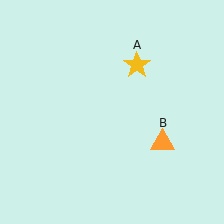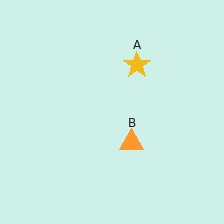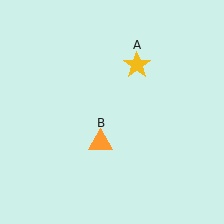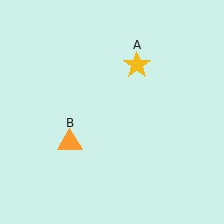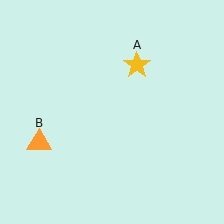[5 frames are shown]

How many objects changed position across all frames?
1 object changed position: orange triangle (object B).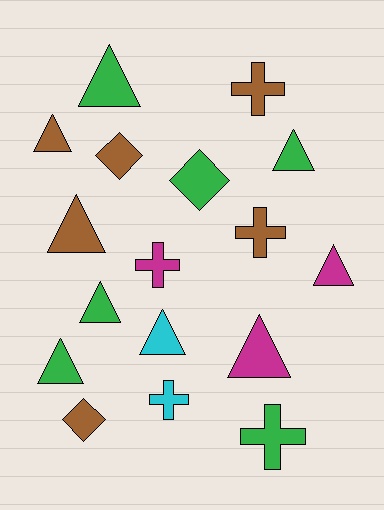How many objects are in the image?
There are 17 objects.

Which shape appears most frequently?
Triangle, with 9 objects.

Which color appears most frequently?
Brown, with 6 objects.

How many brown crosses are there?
There are 2 brown crosses.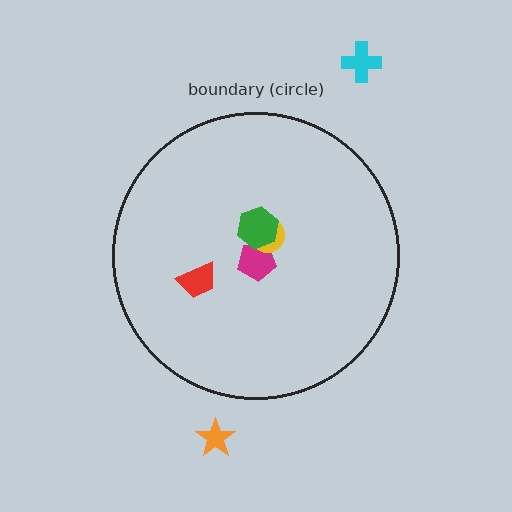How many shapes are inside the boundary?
4 inside, 2 outside.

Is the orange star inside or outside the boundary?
Outside.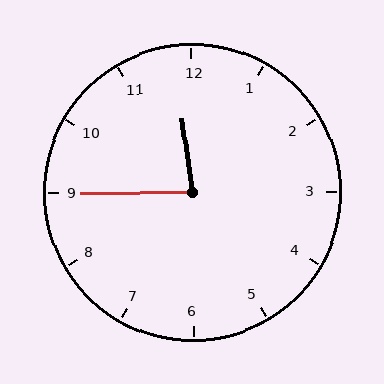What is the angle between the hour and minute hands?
Approximately 82 degrees.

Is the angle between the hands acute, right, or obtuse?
It is acute.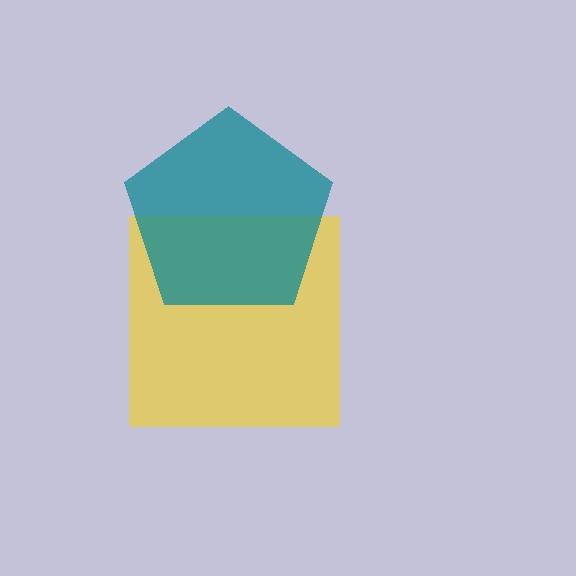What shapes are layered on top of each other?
The layered shapes are: a yellow square, a teal pentagon.